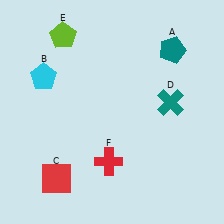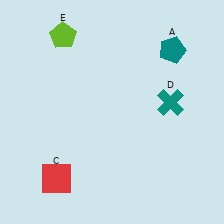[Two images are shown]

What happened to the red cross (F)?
The red cross (F) was removed in Image 2. It was in the bottom-left area of Image 1.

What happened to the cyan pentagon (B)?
The cyan pentagon (B) was removed in Image 2. It was in the top-left area of Image 1.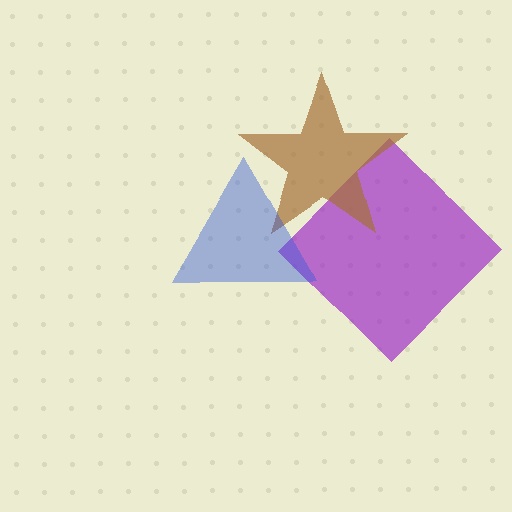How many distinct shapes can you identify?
There are 3 distinct shapes: a purple diamond, a brown star, a blue triangle.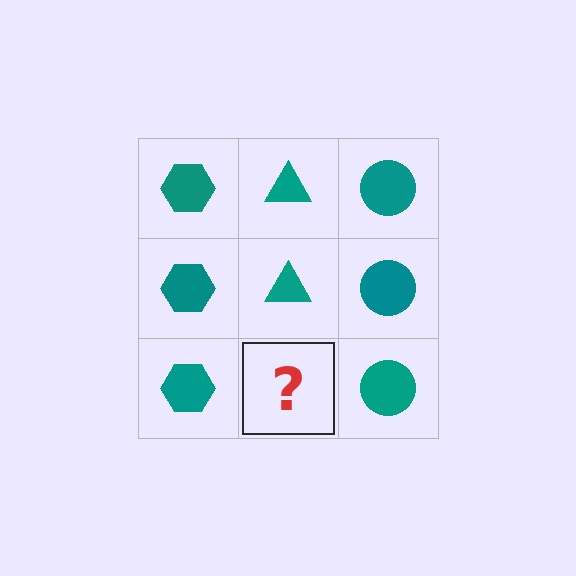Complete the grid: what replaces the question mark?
The question mark should be replaced with a teal triangle.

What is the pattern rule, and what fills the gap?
The rule is that each column has a consistent shape. The gap should be filled with a teal triangle.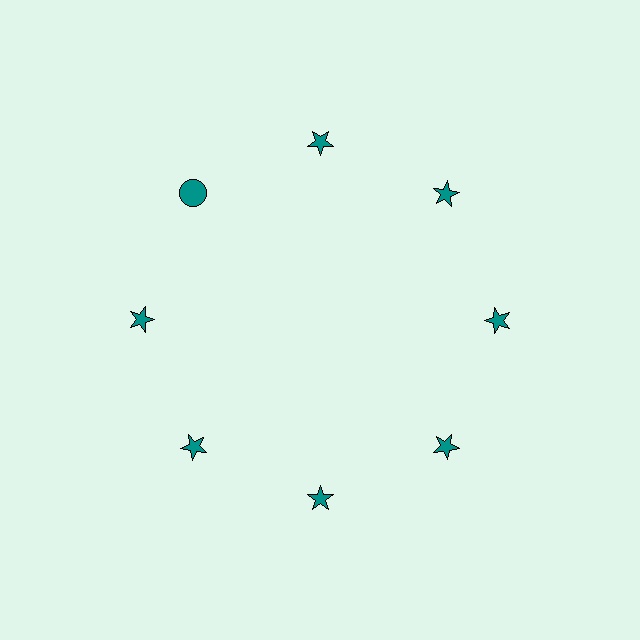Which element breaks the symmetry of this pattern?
The teal circle at roughly the 10 o'clock position breaks the symmetry. All other shapes are teal stars.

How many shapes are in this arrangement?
There are 8 shapes arranged in a ring pattern.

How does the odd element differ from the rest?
It has a different shape: circle instead of star.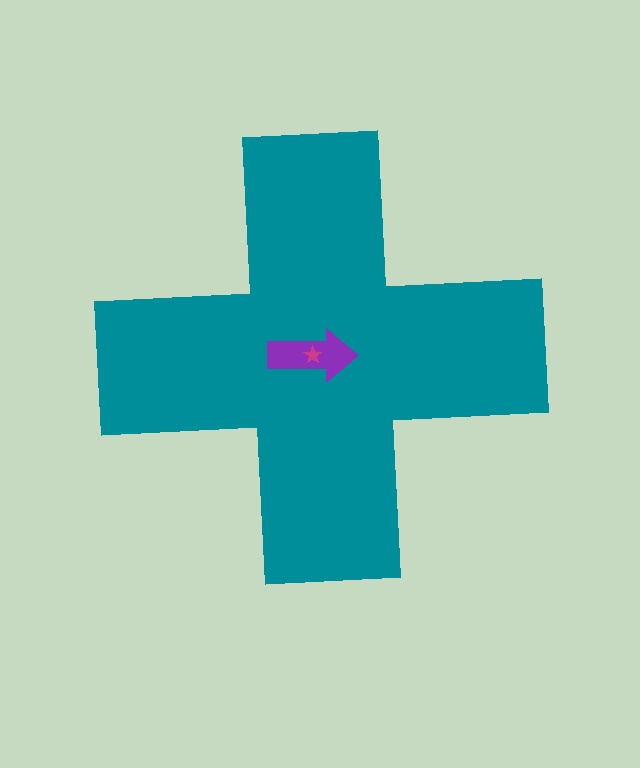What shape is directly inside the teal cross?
The purple arrow.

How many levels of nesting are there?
3.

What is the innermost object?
The magenta star.